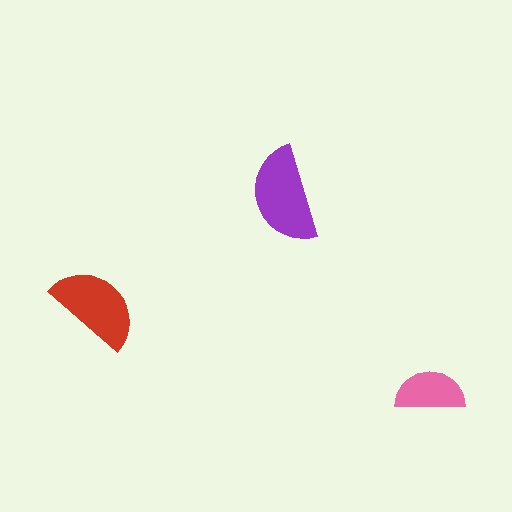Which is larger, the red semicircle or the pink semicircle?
The red one.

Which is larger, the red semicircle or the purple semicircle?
The purple one.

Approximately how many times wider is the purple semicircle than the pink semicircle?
About 1.5 times wider.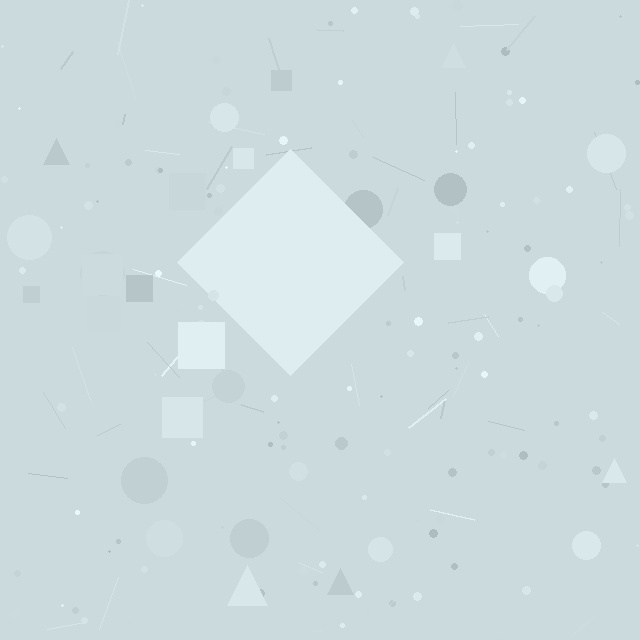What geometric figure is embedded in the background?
A diamond is embedded in the background.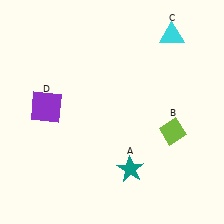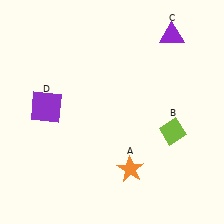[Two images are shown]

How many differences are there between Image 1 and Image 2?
There are 2 differences between the two images.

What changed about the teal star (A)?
In Image 1, A is teal. In Image 2, it changed to orange.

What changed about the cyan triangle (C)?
In Image 1, C is cyan. In Image 2, it changed to purple.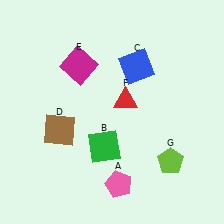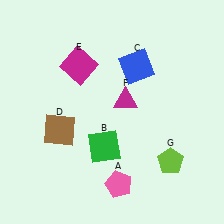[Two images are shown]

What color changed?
The triangle (F) changed from red in Image 1 to magenta in Image 2.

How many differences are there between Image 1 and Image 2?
There is 1 difference between the two images.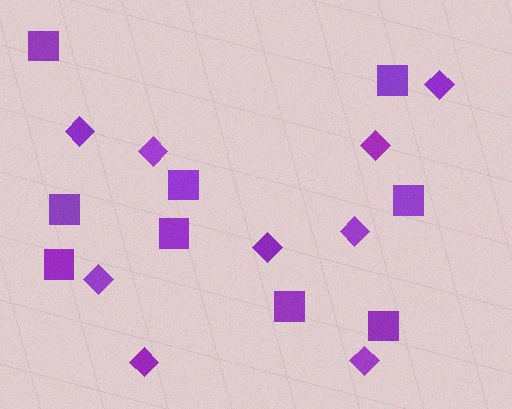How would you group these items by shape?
There are 2 groups: one group of diamonds (9) and one group of squares (9).